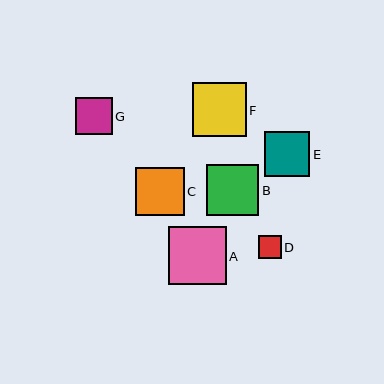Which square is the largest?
Square A is the largest with a size of approximately 58 pixels.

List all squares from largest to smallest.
From largest to smallest: A, F, B, C, E, G, D.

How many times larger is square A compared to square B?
Square A is approximately 1.1 times the size of square B.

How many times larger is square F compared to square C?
Square F is approximately 1.1 times the size of square C.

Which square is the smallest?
Square D is the smallest with a size of approximately 23 pixels.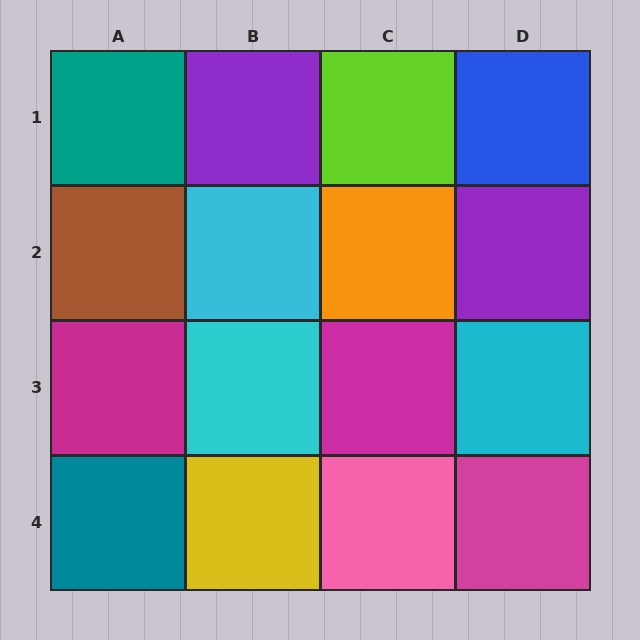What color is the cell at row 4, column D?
Magenta.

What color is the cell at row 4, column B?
Yellow.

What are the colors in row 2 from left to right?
Brown, cyan, orange, purple.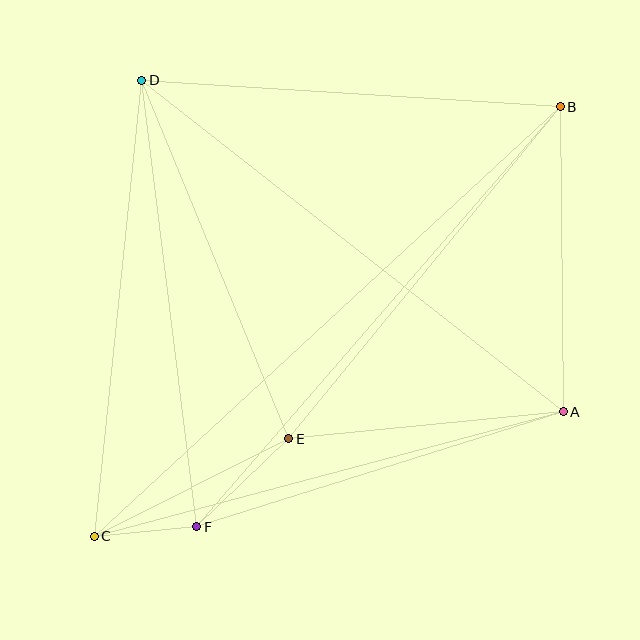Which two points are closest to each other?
Points C and F are closest to each other.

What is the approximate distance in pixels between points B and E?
The distance between B and E is approximately 429 pixels.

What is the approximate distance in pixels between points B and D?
The distance between B and D is approximately 419 pixels.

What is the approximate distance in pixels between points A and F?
The distance between A and F is approximately 384 pixels.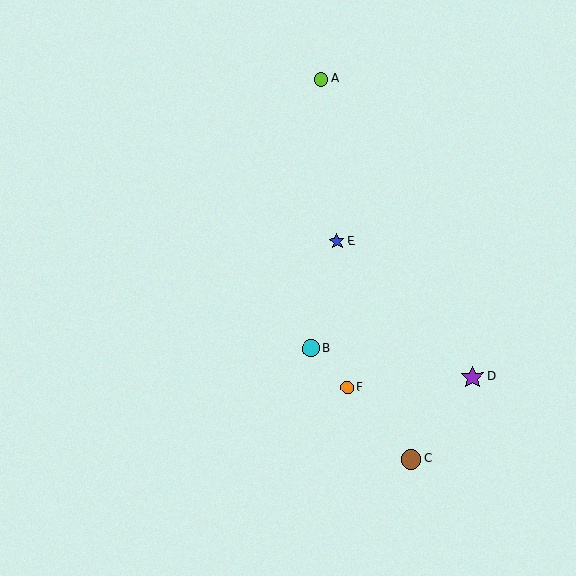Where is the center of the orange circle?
The center of the orange circle is at (348, 387).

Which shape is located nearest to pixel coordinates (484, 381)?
The purple star (labeled D) at (473, 377) is nearest to that location.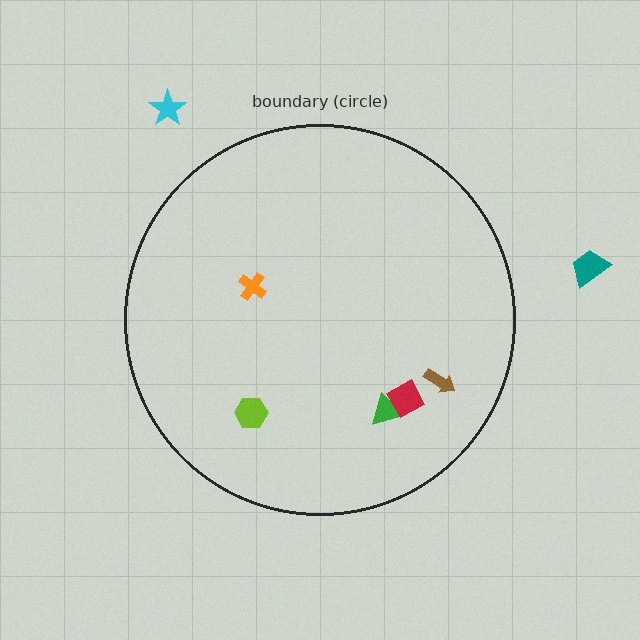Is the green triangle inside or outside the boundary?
Inside.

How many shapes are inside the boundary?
5 inside, 2 outside.